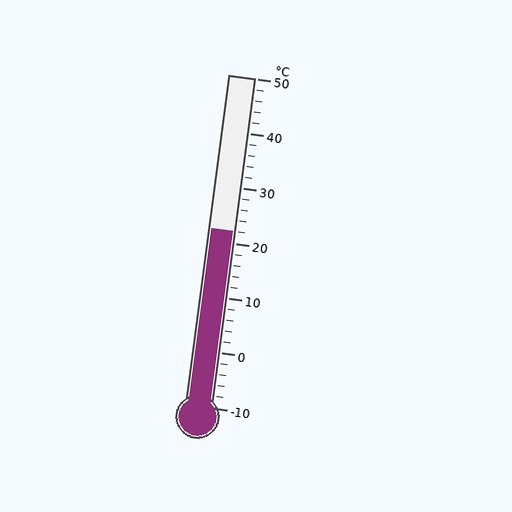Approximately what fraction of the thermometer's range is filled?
The thermometer is filled to approximately 55% of its range.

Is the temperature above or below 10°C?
The temperature is above 10°C.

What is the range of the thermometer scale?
The thermometer scale ranges from -10°C to 50°C.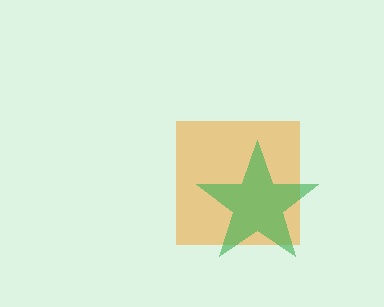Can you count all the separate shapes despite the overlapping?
Yes, there are 2 separate shapes.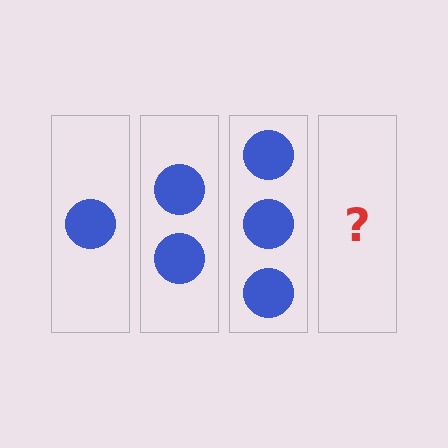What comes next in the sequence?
The next element should be 4 circles.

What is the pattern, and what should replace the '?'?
The pattern is that each step adds one more circle. The '?' should be 4 circles.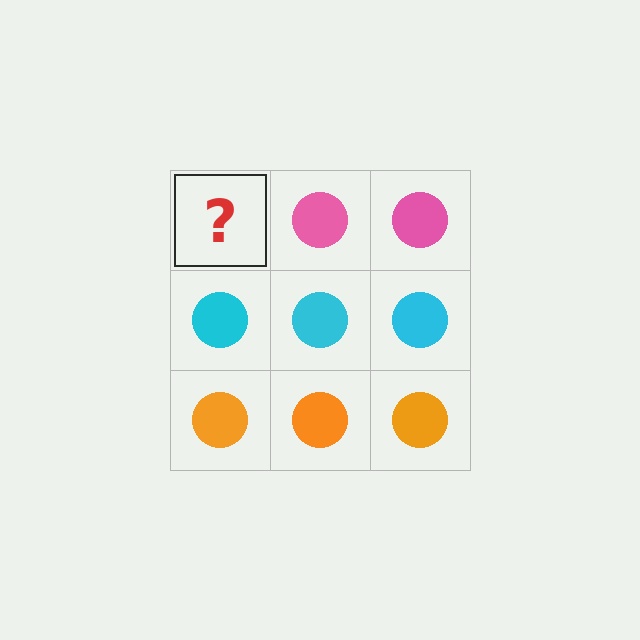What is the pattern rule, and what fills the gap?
The rule is that each row has a consistent color. The gap should be filled with a pink circle.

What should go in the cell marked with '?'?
The missing cell should contain a pink circle.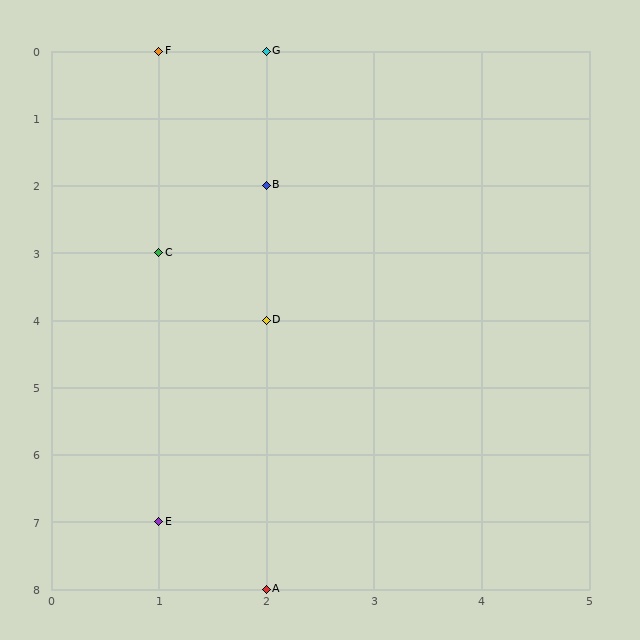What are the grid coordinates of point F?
Point F is at grid coordinates (1, 0).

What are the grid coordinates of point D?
Point D is at grid coordinates (2, 4).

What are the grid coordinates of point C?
Point C is at grid coordinates (1, 3).